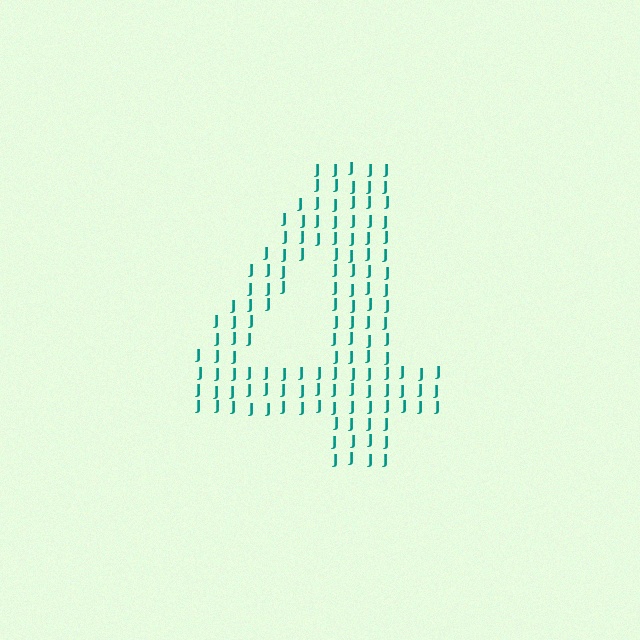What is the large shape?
The large shape is the digit 4.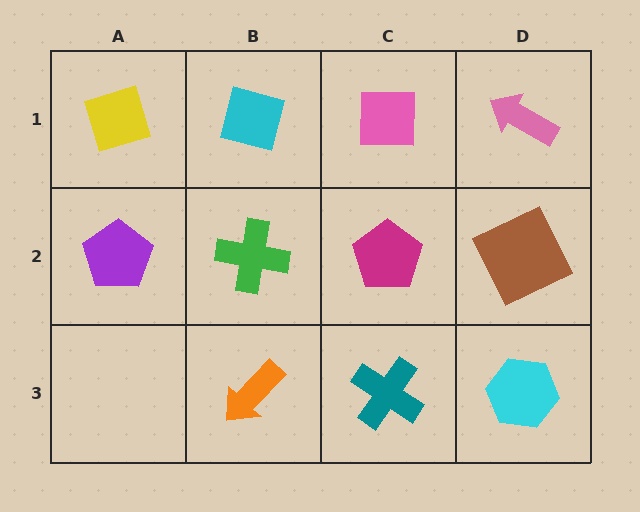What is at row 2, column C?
A magenta pentagon.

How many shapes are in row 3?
3 shapes.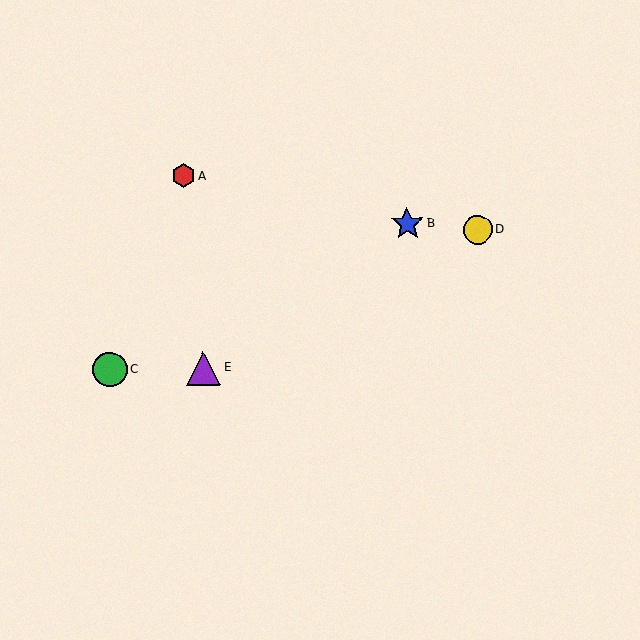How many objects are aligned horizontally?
2 objects (C, E) are aligned horizontally.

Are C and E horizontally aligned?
Yes, both are at y≈369.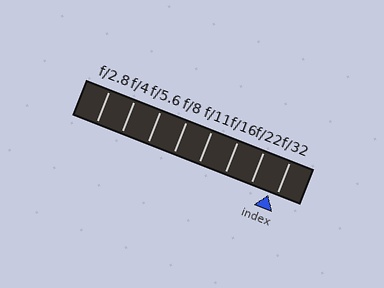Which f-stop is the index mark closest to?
The index mark is closest to f/32.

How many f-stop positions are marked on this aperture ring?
There are 8 f-stop positions marked.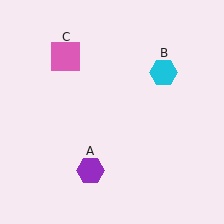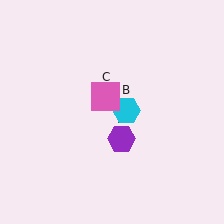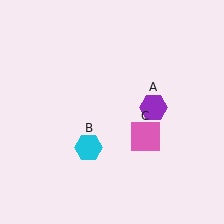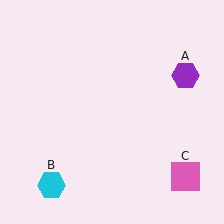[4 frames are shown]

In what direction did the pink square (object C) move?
The pink square (object C) moved down and to the right.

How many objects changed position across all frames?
3 objects changed position: purple hexagon (object A), cyan hexagon (object B), pink square (object C).